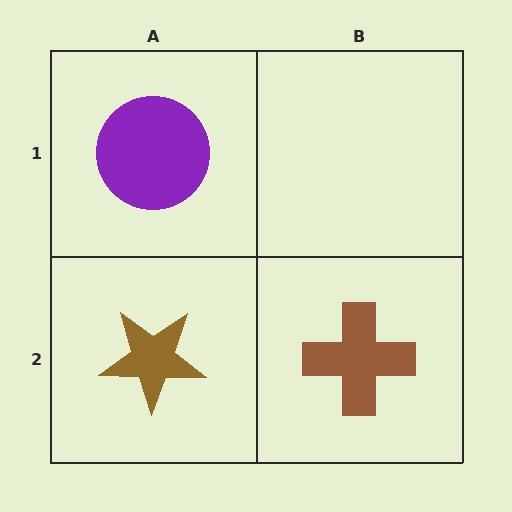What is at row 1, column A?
A purple circle.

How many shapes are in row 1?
1 shape.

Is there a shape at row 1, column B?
No, that cell is empty.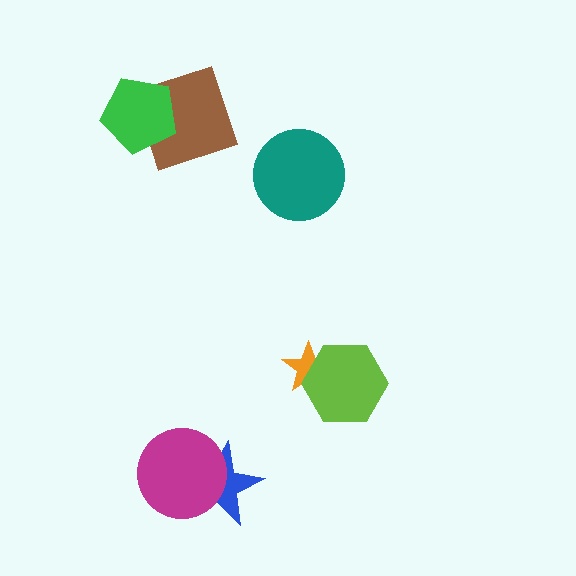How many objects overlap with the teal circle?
0 objects overlap with the teal circle.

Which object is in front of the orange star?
The lime hexagon is in front of the orange star.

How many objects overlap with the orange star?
1 object overlaps with the orange star.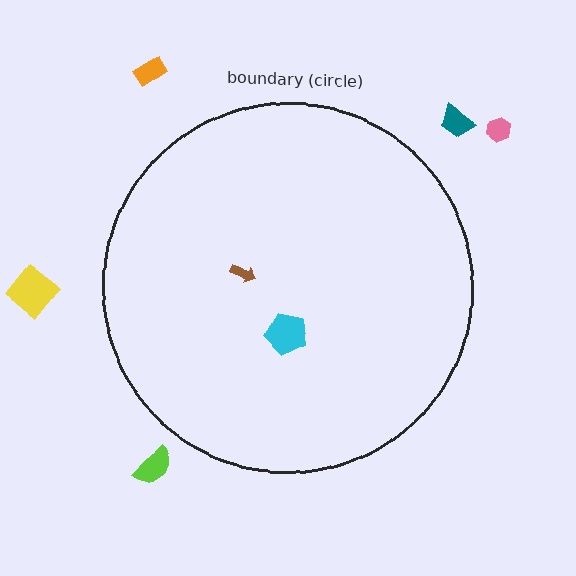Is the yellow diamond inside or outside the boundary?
Outside.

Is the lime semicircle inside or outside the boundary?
Outside.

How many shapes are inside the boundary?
2 inside, 5 outside.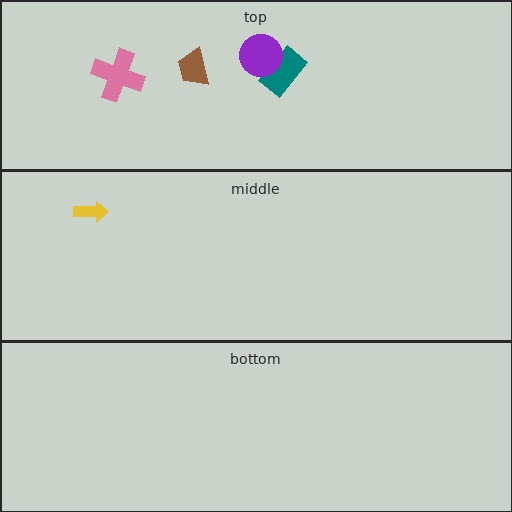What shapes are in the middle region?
The yellow arrow.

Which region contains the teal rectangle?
The top region.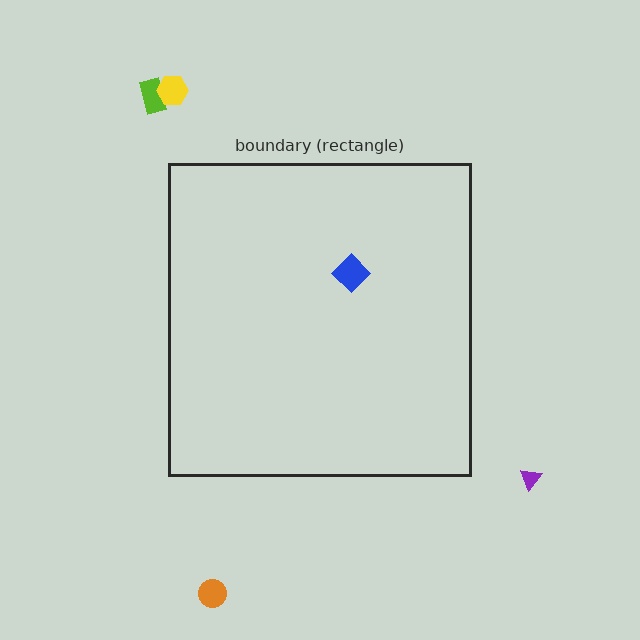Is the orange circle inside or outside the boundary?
Outside.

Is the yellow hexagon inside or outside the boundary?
Outside.